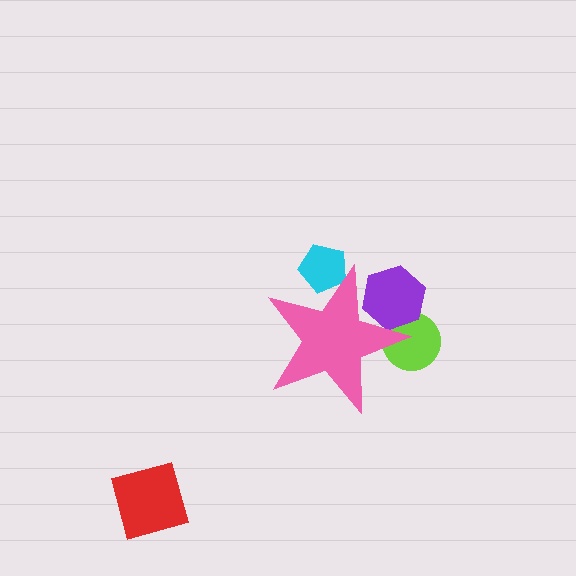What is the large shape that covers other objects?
A pink star.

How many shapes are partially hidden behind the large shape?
3 shapes are partially hidden.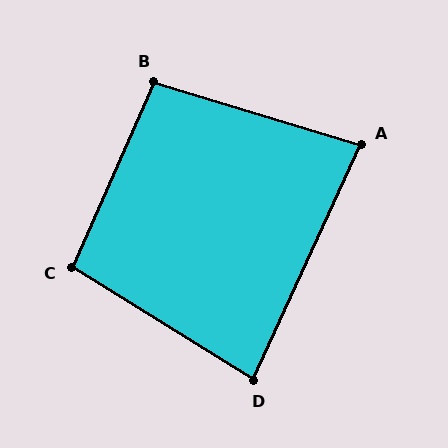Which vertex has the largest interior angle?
C, at approximately 98 degrees.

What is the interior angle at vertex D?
Approximately 83 degrees (acute).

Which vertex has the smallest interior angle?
A, at approximately 82 degrees.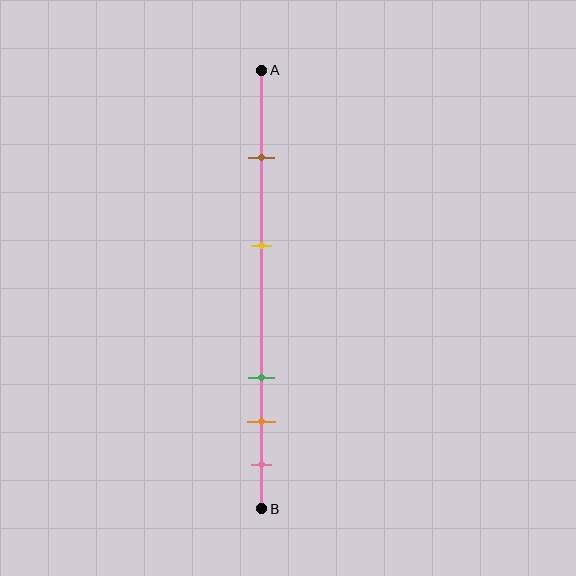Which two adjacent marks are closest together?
The orange and pink marks are the closest adjacent pair.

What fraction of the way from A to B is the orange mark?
The orange mark is approximately 80% (0.8) of the way from A to B.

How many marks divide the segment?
There are 5 marks dividing the segment.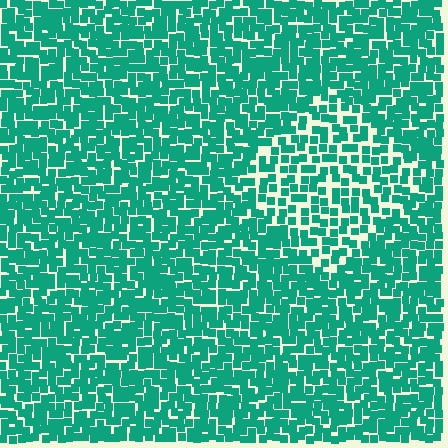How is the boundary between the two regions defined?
The boundary is defined by a change in element density (approximately 1.6x ratio). All elements are the same color, size, and shape.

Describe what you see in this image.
The image contains small teal elements arranged at two different densities. A diamond-shaped region is visible where the elements are less densely packed than the surrounding area.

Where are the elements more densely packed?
The elements are more densely packed outside the diamond boundary.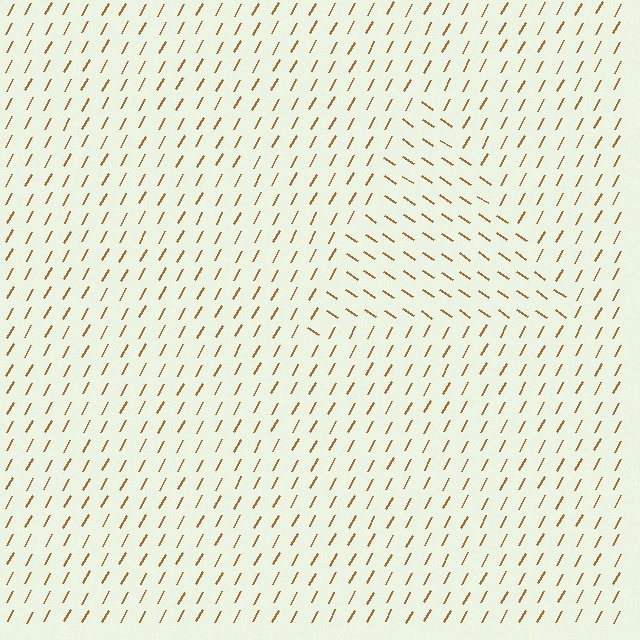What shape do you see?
I see a triangle.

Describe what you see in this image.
The image is filled with small brown line segments. A triangle region in the image has lines oriented differently from the surrounding lines, creating a visible texture boundary.